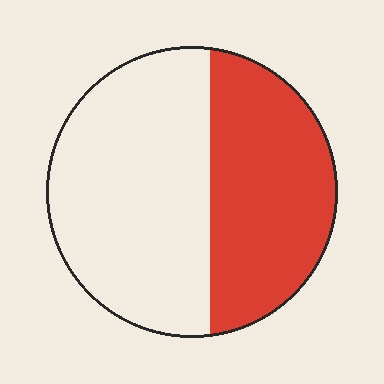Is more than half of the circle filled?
No.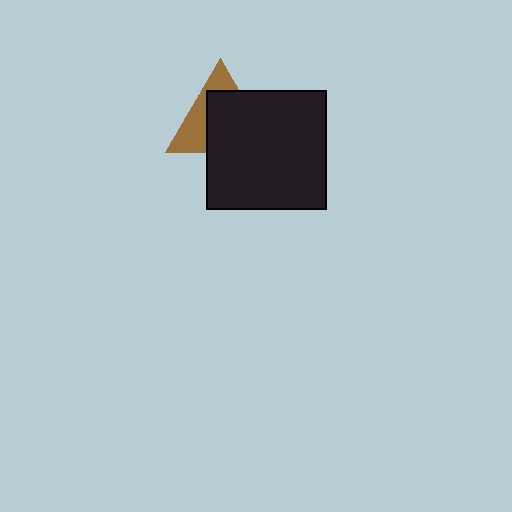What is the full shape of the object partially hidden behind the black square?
The partially hidden object is a brown triangle.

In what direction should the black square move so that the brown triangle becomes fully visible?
The black square should move toward the lower-right. That is the shortest direction to clear the overlap and leave the brown triangle fully visible.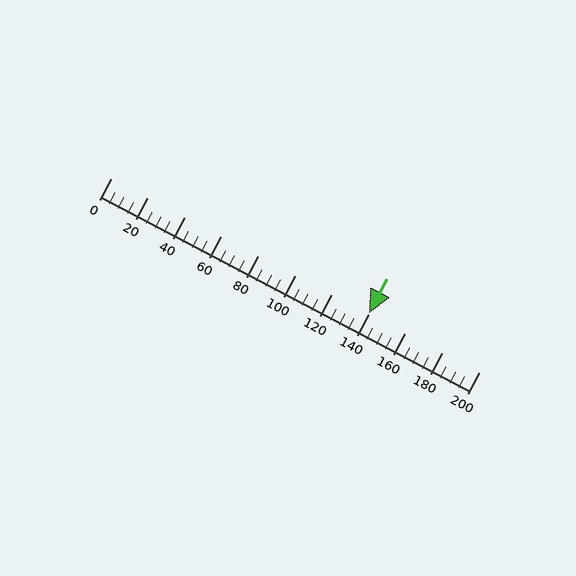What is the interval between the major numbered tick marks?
The major tick marks are spaced 20 units apart.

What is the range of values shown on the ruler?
The ruler shows values from 0 to 200.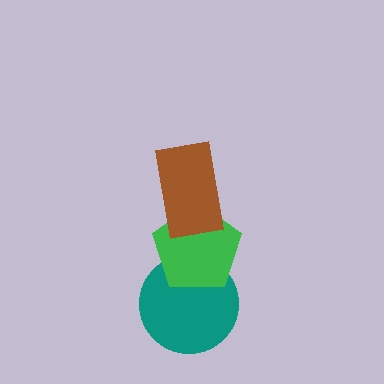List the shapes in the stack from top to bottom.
From top to bottom: the brown rectangle, the green pentagon, the teal circle.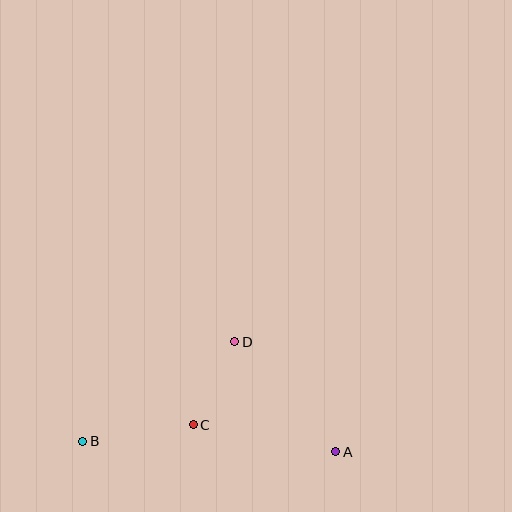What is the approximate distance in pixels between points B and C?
The distance between B and C is approximately 112 pixels.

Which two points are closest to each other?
Points C and D are closest to each other.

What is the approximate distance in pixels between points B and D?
The distance between B and D is approximately 182 pixels.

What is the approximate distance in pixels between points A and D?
The distance between A and D is approximately 150 pixels.